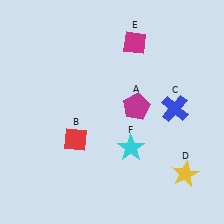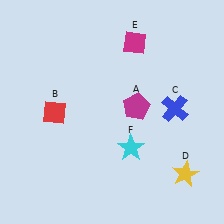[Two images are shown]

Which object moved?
The red diamond (B) moved up.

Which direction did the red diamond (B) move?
The red diamond (B) moved up.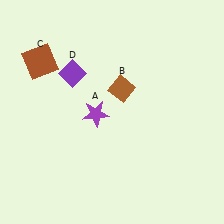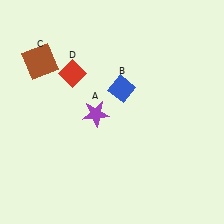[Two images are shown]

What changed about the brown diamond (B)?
In Image 1, B is brown. In Image 2, it changed to blue.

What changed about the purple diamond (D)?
In Image 1, D is purple. In Image 2, it changed to red.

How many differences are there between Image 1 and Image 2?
There are 2 differences between the two images.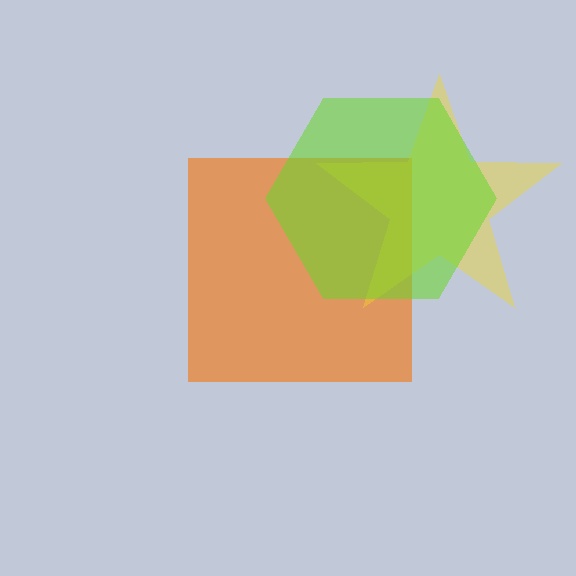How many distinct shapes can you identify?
There are 3 distinct shapes: an orange square, a yellow star, a lime hexagon.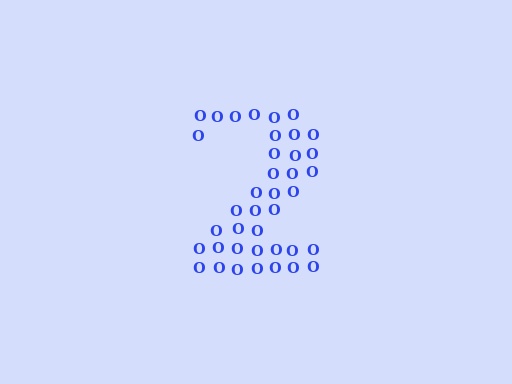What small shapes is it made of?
It is made of small letter O's.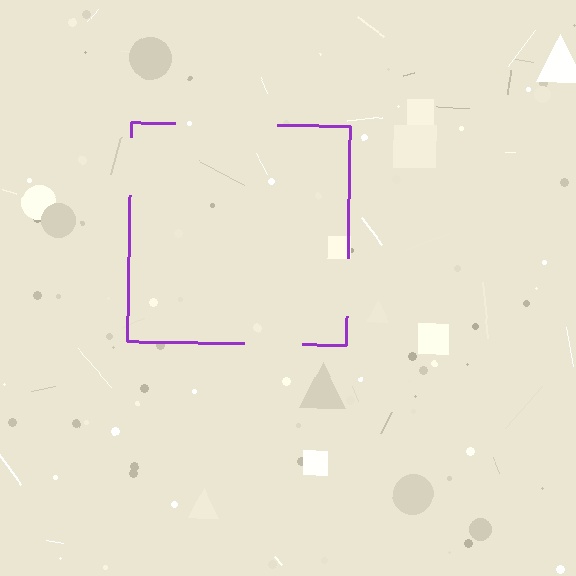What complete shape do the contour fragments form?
The contour fragments form a square.